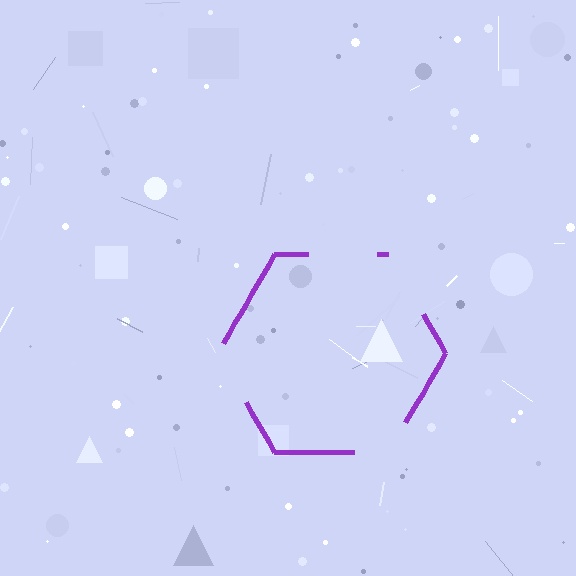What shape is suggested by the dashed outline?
The dashed outline suggests a hexagon.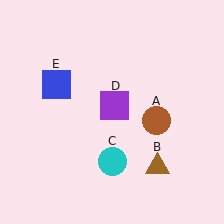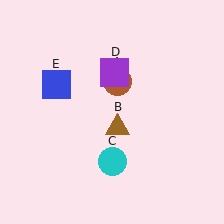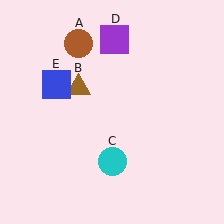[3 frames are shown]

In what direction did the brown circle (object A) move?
The brown circle (object A) moved up and to the left.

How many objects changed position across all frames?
3 objects changed position: brown circle (object A), brown triangle (object B), purple square (object D).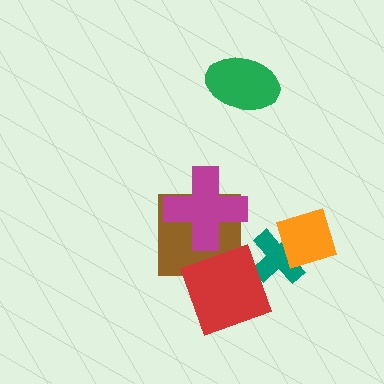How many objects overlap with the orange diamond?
1 object overlaps with the orange diamond.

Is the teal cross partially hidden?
Yes, it is partially covered by another shape.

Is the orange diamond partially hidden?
No, no other shape covers it.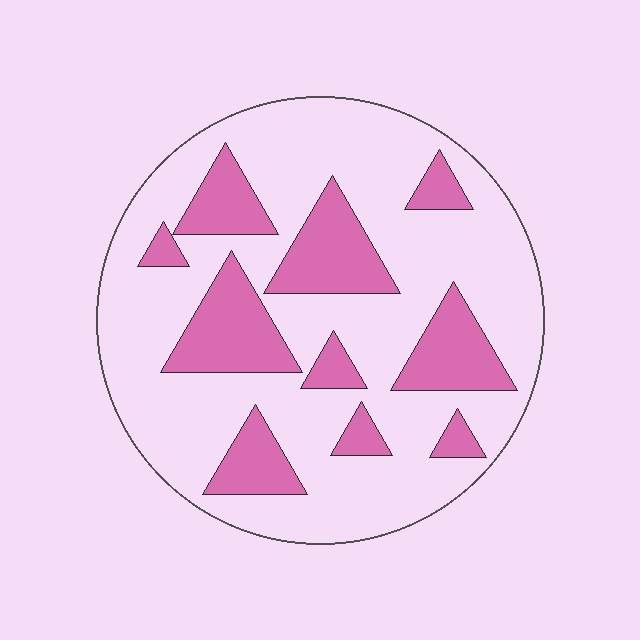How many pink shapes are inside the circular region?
10.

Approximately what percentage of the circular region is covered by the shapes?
Approximately 25%.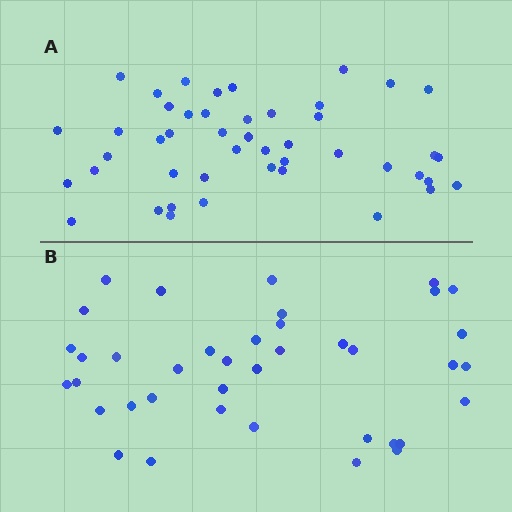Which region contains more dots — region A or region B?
Region A (the top region) has more dots.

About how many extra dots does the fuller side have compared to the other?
Region A has roughly 8 or so more dots than region B.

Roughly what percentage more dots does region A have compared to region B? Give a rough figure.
About 20% more.